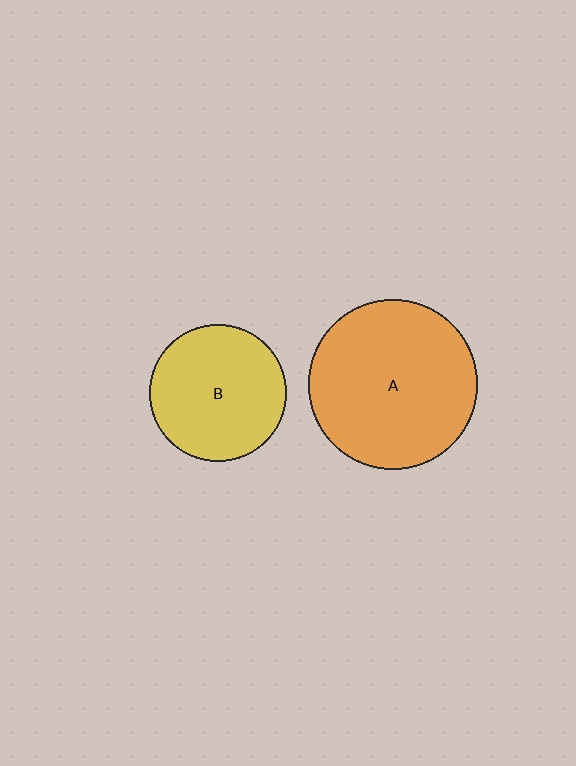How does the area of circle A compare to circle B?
Approximately 1.5 times.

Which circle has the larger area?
Circle A (orange).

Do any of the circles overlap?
No, none of the circles overlap.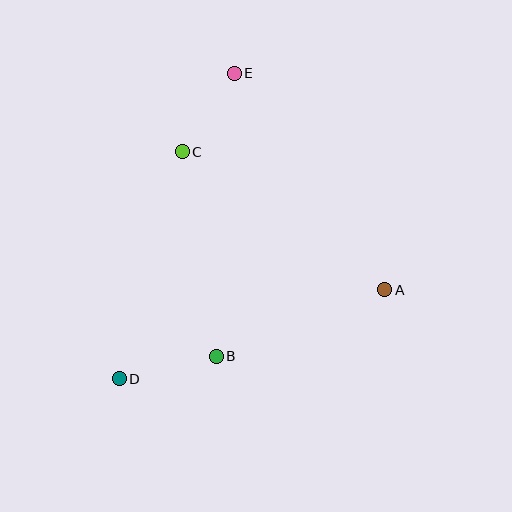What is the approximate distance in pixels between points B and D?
The distance between B and D is approximately 100 pixels.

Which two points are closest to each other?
Points C and E are closest to each other.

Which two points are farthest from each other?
Points D and E are farthest from each other.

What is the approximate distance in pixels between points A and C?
The distance between A and C is approximately 245 pixels.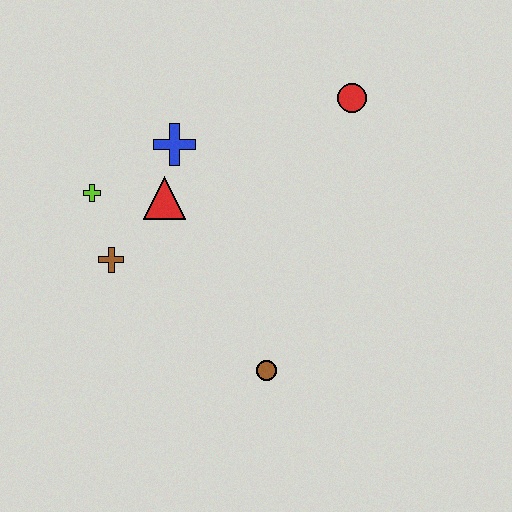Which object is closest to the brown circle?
The brown cross is closest to the brown circle.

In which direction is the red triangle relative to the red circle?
The red triangle is to the left of the red circle.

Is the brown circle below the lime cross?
Yes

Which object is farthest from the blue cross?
The brown circle is farthest from the blue cross.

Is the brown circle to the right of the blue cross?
Yes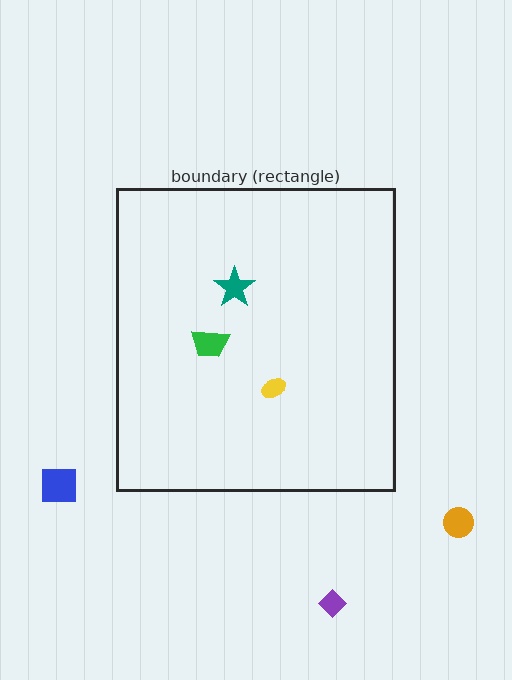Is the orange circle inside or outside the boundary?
Outside.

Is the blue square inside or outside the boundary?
Outside.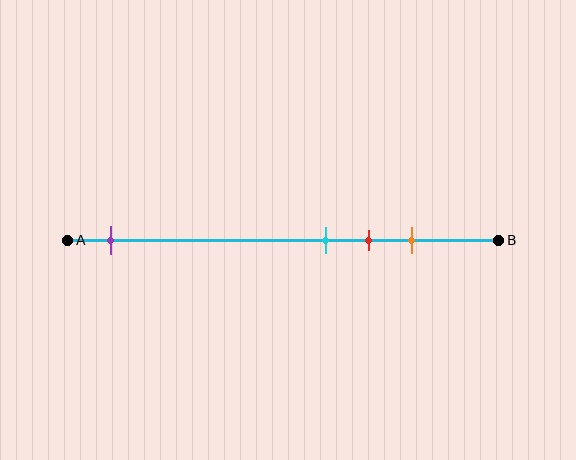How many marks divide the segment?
There are 4 marks dividing the segment.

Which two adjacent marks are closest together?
The cyan and red marks are the closest adjacent pair.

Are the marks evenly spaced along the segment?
No, the marks are not evenly spaced.